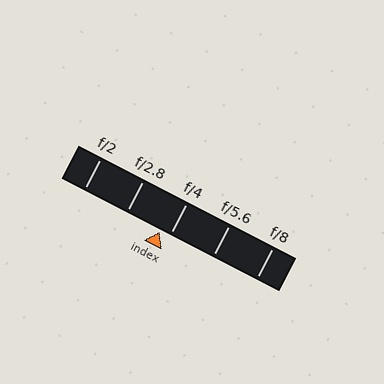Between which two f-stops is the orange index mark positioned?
The index mark is between f/2.8 and f/4.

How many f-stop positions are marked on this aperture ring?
There are 5 f-stop positions marked.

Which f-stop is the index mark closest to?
The index mark is closest to f/4.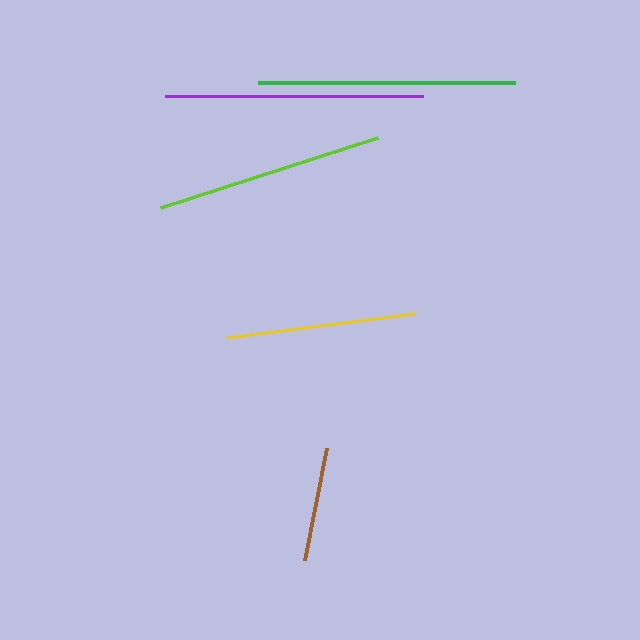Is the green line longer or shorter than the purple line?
The purple line is longer than the green line.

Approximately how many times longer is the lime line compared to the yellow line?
The lime line is approximately 1.2 times the length of the yellow line.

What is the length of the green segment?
The green segment is approximately 257 pixels long.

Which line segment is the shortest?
The brown line is the shortest at approximately 114 pixels.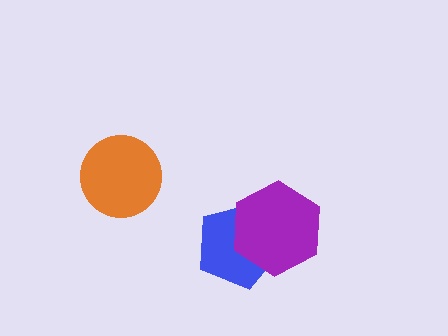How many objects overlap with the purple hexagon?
1 object overlaps with the purple hexagon.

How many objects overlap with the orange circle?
0 objects overlap with the orange circle.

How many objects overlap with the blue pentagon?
1 object overlaps with the blue pentagon.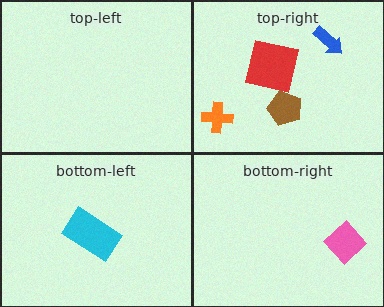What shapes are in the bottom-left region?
The cyan rectangle.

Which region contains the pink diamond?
The bottom-right region.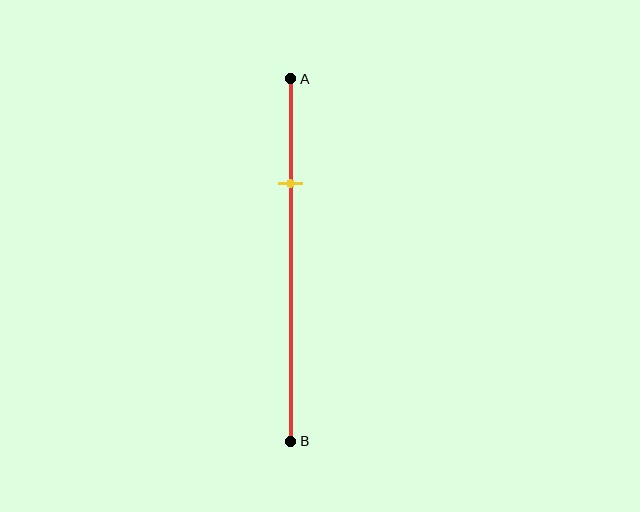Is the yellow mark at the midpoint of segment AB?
No, the mark is at about 30% from A, not at the 50% midpoint.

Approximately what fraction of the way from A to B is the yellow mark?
The yellow mark is approximately 30% of the way from A to B.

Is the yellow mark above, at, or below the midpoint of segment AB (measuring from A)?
The yellow mark is above the midpoint of segment AB.